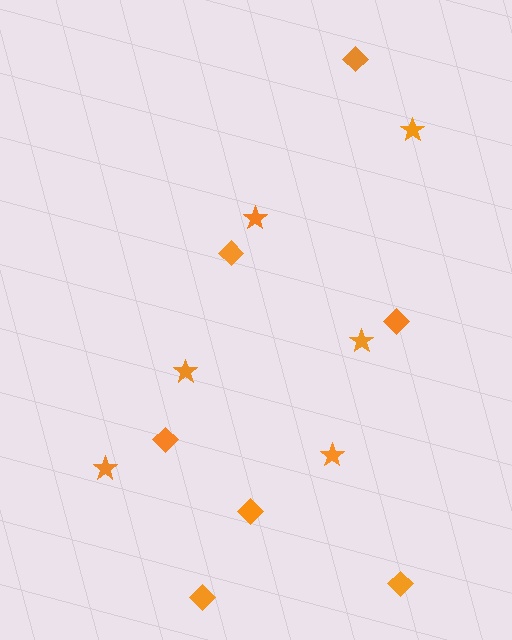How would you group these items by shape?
There are 2 groups: one group of stars (6) and one group of diamonds (7).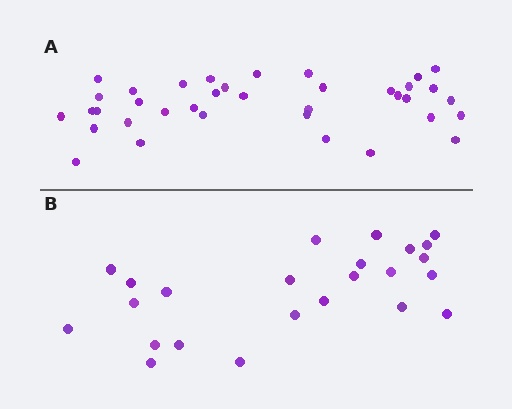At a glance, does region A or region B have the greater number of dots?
Region A (the top region) has more dots.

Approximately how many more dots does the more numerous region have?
Region A has approximately 15 more dots than region B.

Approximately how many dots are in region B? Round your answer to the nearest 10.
About 20 dots. (The exact count is 24, which rounds to 20.)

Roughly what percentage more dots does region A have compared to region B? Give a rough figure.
About 55% more.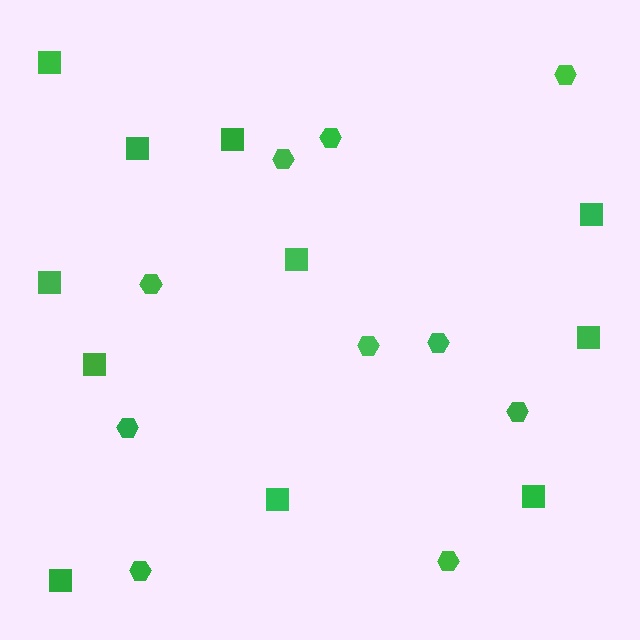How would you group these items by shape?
There are 2 groups: one group of hexagons (10) and one group of squares (11).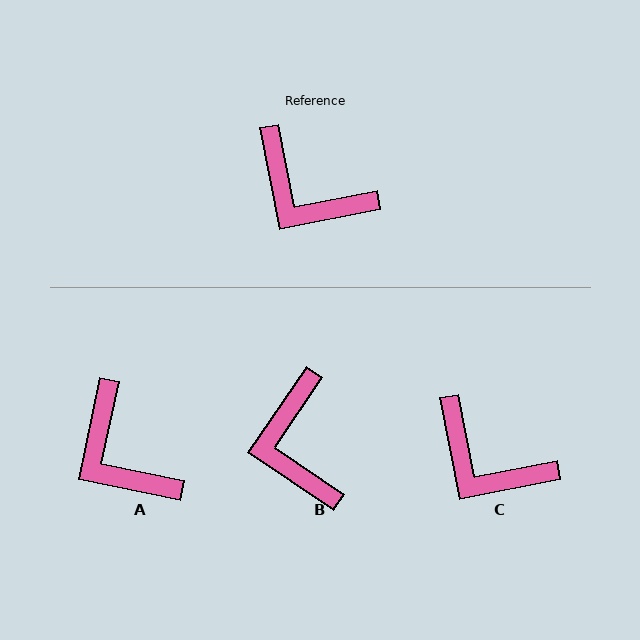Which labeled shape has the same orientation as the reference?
C.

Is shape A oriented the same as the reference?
No, it is off by about 23 degrees.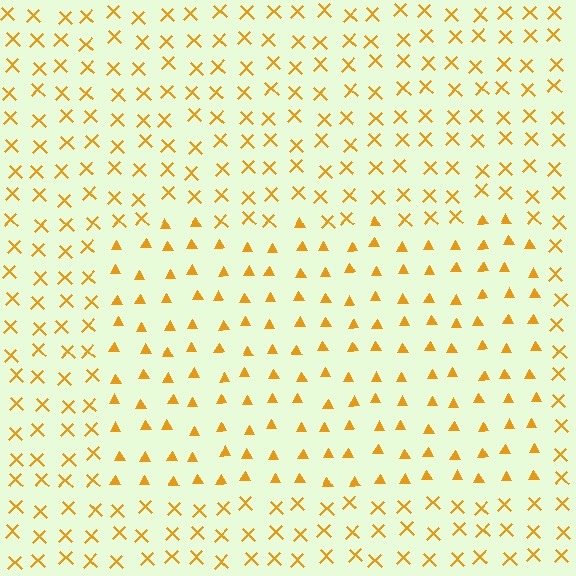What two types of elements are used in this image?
The image uses triangles inside the rectangle region and X marks outside it.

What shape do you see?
I see a rectangle.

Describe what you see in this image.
The image is filled with small orange elements arranged in a uniform grid. A rectangle-shaped region contains triangles, while the surrounding area contains X marks. The boundary is defined purely by the change in element shape.